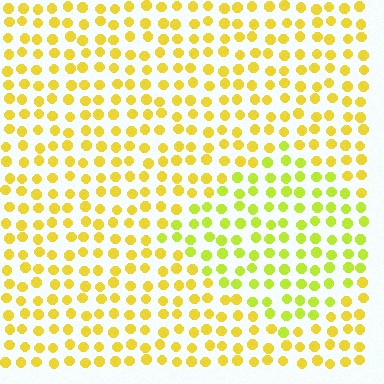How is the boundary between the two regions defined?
The boundary is defined purely by a slight shift in hue (about 25 degrees). Spacing, size, and orientation are identical on both sides.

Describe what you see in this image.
The image is filled with small yellow elements in a uniform arrangement. A diamond-shaped region is visible where the elements are tinted to a slightly different hue, forming a subtle color boundary.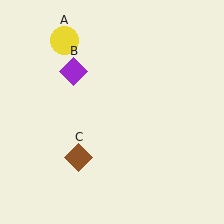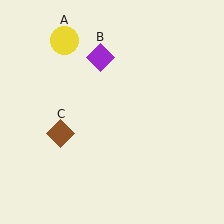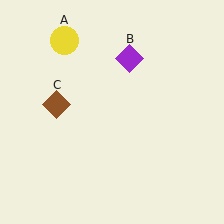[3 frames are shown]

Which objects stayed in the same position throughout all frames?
Yellow circle (object A) remained stationary.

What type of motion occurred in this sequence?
The purple diamond (object B), brown diamond (object C) rotated clockwise around the center of the scene.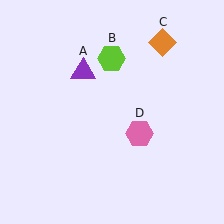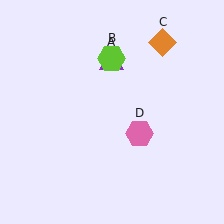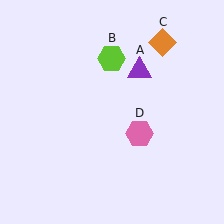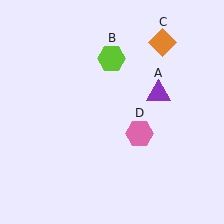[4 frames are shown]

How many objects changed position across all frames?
1 object changed position: purple triangle (object A).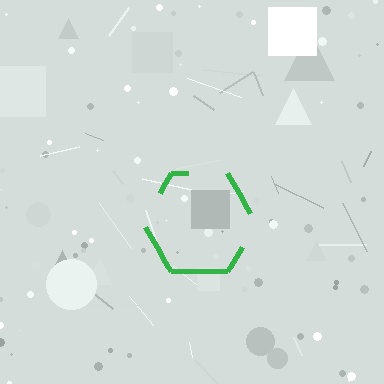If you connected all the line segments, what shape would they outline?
They would outline a hexagon.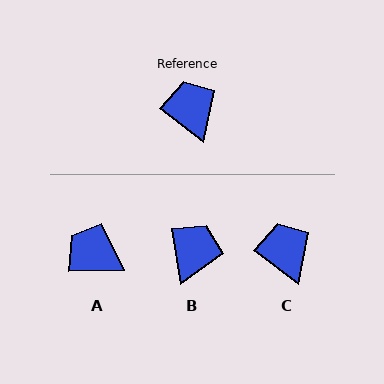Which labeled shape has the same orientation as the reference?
C.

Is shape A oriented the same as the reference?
No, it is off by about 38 degrees.